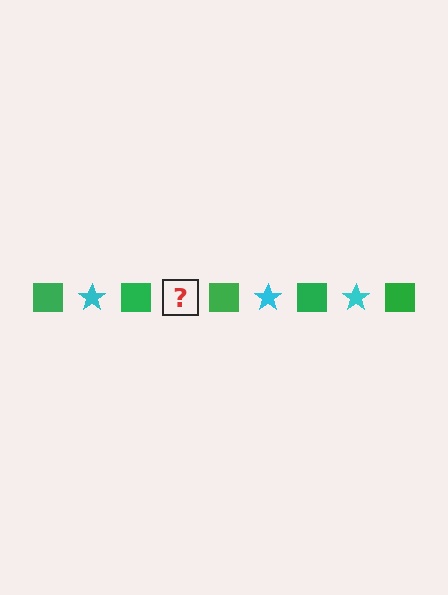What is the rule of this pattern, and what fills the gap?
The rule is that the pattern alternates between green square and cyan star. The gap should be filled with a cyan star.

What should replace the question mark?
The question mark should be replaced with a cyan star.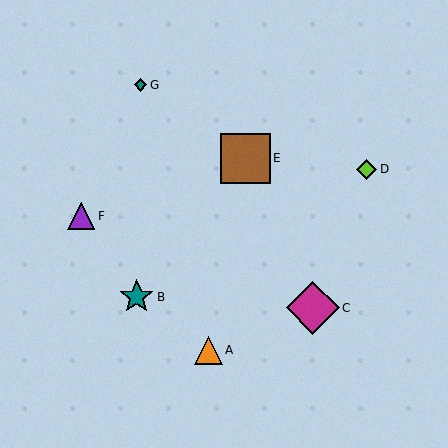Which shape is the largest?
The magenta diamond (labeled C) is the largest.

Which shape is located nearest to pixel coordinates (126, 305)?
The teal star (labeled B) at (137, 297) is nearest to that location.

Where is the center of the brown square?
The center of the brown square is at (245, 158).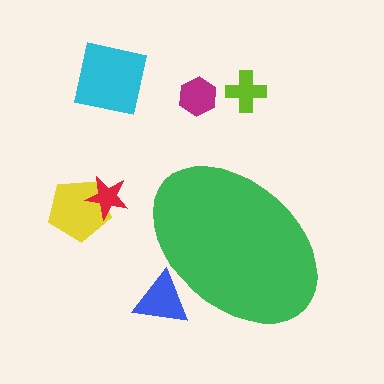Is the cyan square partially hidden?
No, the cyan square is fully visible.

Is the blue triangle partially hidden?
Yes, the blue triangle is partially hidden behind the green ellipse.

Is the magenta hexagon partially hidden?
No, the magenta hexagon is fully visible.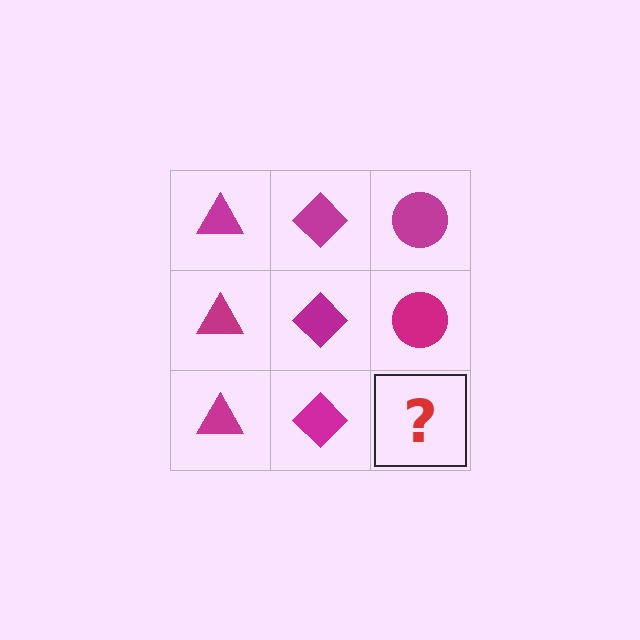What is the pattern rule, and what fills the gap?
The rule is that each column has a consistent shape. The gap should be filled with a magenta circle.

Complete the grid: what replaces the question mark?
The question mark should be replaced with a magenta circle.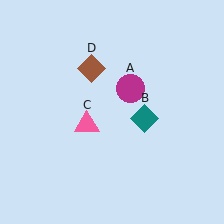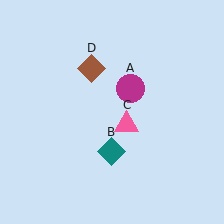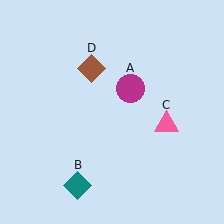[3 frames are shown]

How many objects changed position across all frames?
2 objects changed position: teal diamond (object B), pink triangle (object C).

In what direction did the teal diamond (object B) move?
The teal diamond (object B) moved down and to the left.